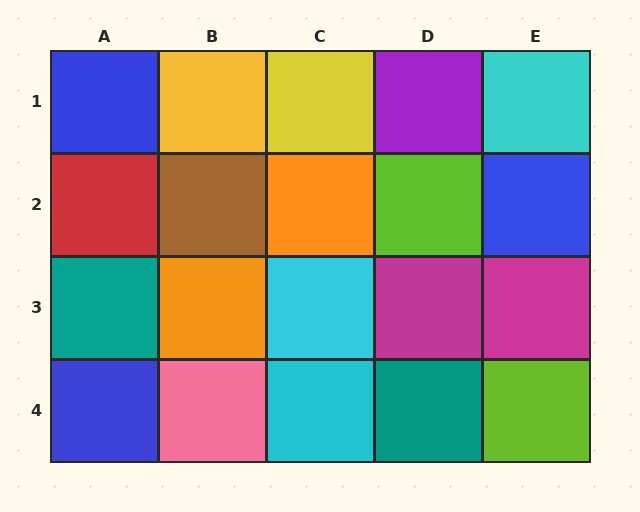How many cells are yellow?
2 cells are yellow.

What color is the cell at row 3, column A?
Teal.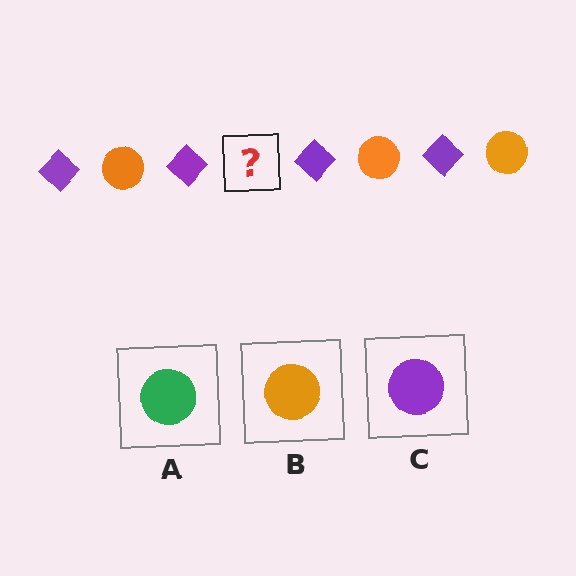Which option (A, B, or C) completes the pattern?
B.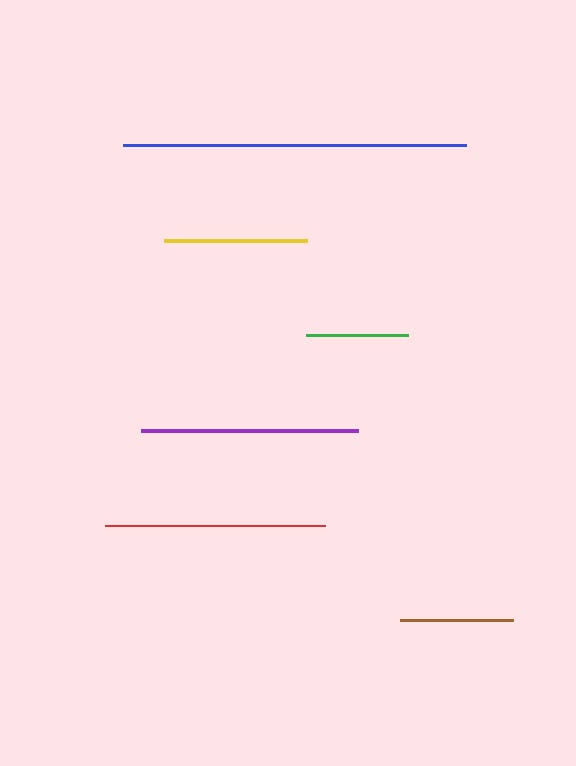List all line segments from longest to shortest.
From longest to shortest: blue, red, purple, yellow, brown, green.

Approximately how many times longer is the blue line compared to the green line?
The blue line is approximately 3.3 times the length of the green line.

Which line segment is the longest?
The blue line is the longest at approximately 343 pixels.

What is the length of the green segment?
The green segment is approximately 103 pixels long.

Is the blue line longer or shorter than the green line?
The blue line is longer than the green line.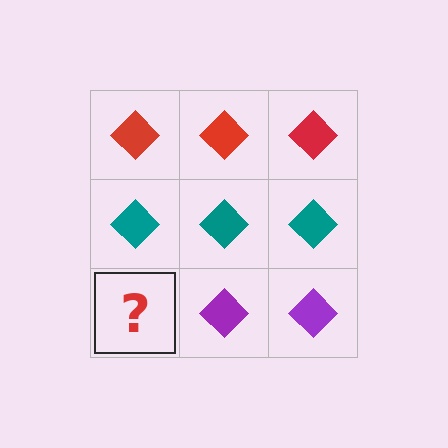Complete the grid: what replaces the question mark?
The question mark should be replaced with a purple diamond.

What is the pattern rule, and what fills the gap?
The rule is that each row has a consistent color. The gap should be filled with a purple diamond.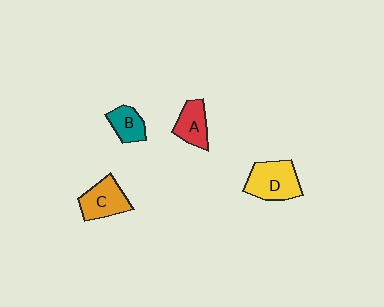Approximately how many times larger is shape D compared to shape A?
Approximately 1.5 times.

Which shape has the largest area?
Shape D (yellow).